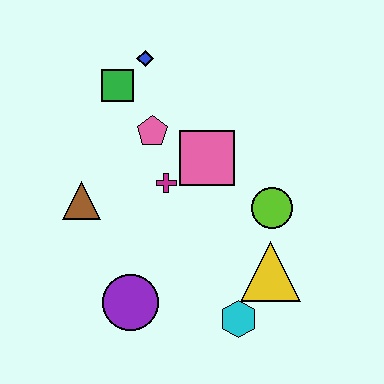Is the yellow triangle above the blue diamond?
No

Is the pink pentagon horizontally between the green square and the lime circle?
Yes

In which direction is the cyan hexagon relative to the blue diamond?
The cyan hexagon is below the blue diamond.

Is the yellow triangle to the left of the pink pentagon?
No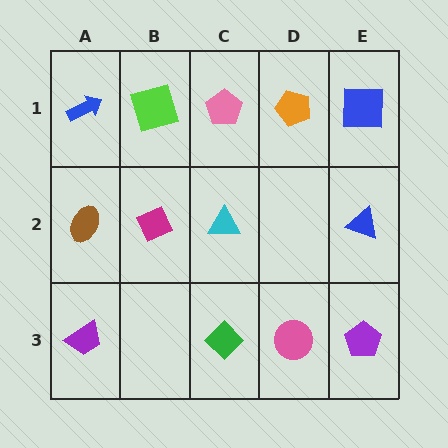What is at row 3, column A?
A purple trapezoid.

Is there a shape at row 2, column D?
No, that cell is empty.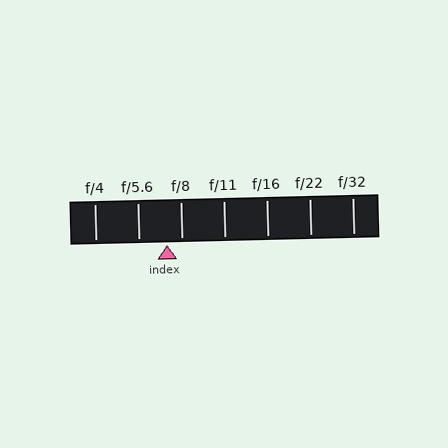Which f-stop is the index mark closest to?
The index mark is closest to f/8.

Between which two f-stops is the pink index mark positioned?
The index mark is between f/5.6 and f/8.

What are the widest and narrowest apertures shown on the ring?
The widest aperture shown is f/4 and the narrowest is f/32.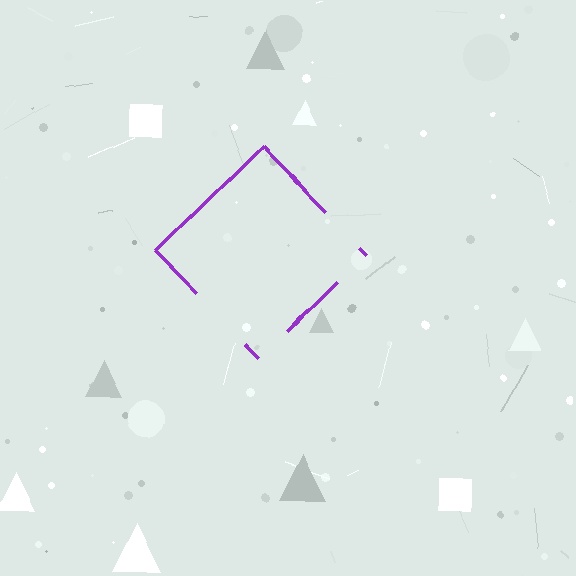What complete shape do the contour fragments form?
The contour fragments form a diamond.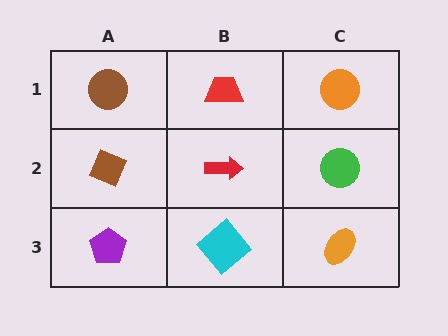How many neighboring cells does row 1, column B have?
3.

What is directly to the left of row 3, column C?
A cyan diamond.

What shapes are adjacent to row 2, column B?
A red trapezoid (row 1, column B), a cyan diamond (row 3, column B), a brown diamond (row 2, column A), a green circle (row 2, column C).